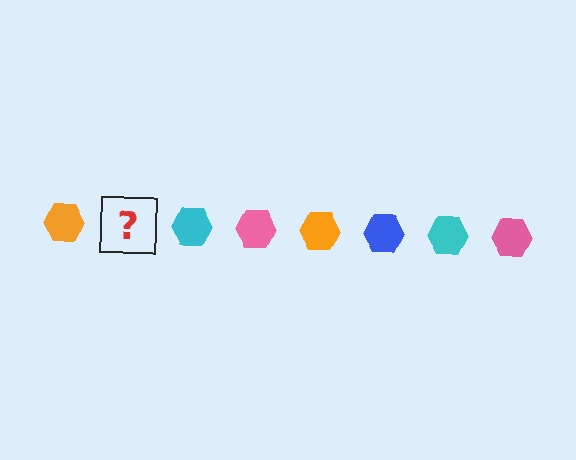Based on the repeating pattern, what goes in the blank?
The blank should be a blue hexagon.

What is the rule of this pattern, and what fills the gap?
The rule is that the pattern cycles through orange, blue, cyan, pink hexagons. The gap should be filled with a blue hexagon.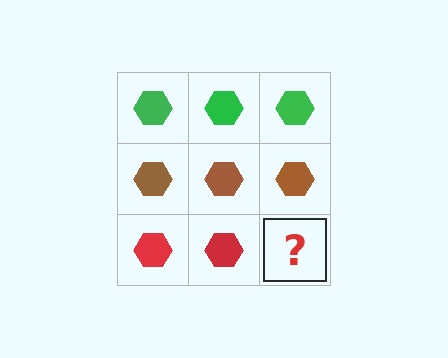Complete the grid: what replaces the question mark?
The question mark should be replaced with a red hexagon.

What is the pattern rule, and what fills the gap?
The rule is that each row has a consistent color. The gap should be filled with a red hexagon.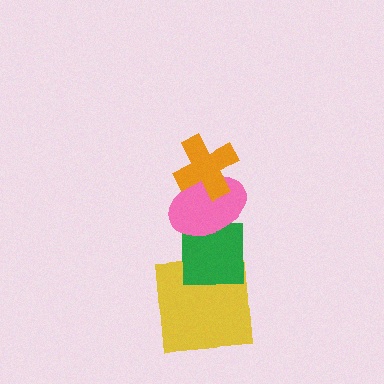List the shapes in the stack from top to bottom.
From top to bottom: the orange cross, the pink ellipse, the green square, the yellow square.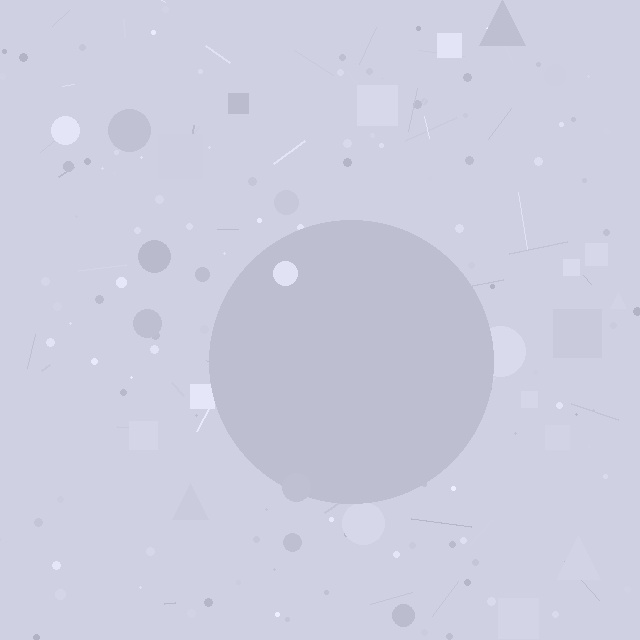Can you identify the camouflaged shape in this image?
The camouflaged shape is a circle.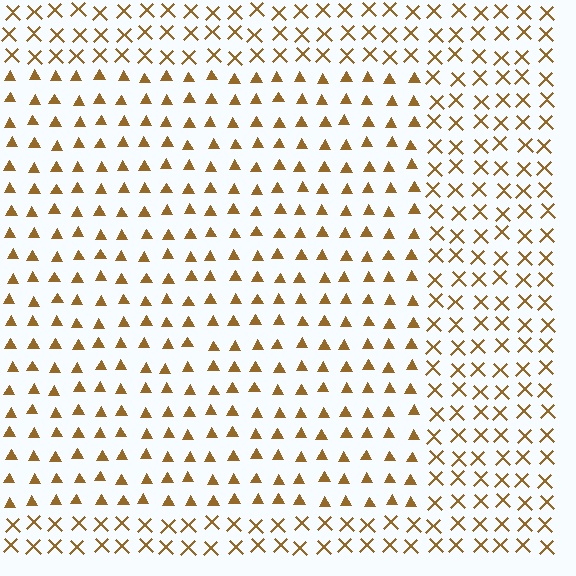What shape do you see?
I see a rectangle.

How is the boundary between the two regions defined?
The boundary is defined by a change in element shape: triangles inside vs. X marks outside. All elements share the same color and spacing.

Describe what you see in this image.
The image is filled with small brown elements arranged in a uniform grid. A rectangle-shaped region contains triangles, while the surrounding area contains X marks. The boundary is defined purely by the change in element shape.